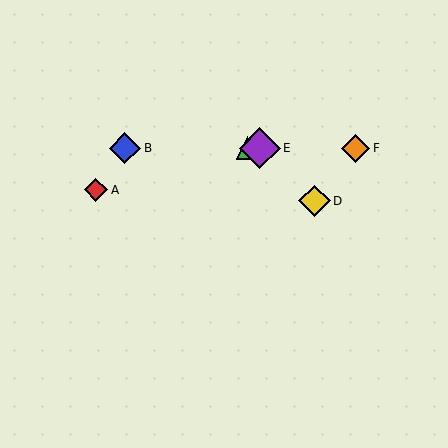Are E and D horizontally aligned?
No, E is at y≈148 and D is at y≈201.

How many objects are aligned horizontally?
4 objects (B, C, E, F) are aligned horizontally.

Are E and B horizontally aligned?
Yes, both are at y≈148.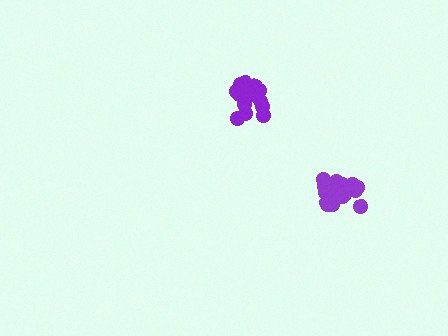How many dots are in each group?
Group 1: 15 dots, Group 2: 17 dots (32 total).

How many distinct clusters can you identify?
There are 2 distinct clusters.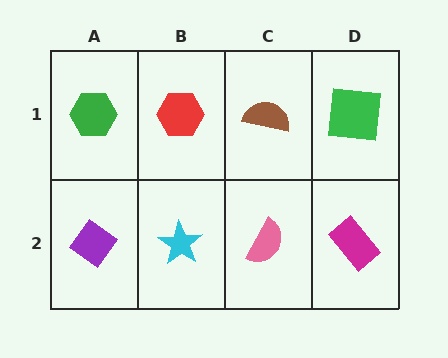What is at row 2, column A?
A purple diamond.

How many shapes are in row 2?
4 shapes.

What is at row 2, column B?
A cyan star.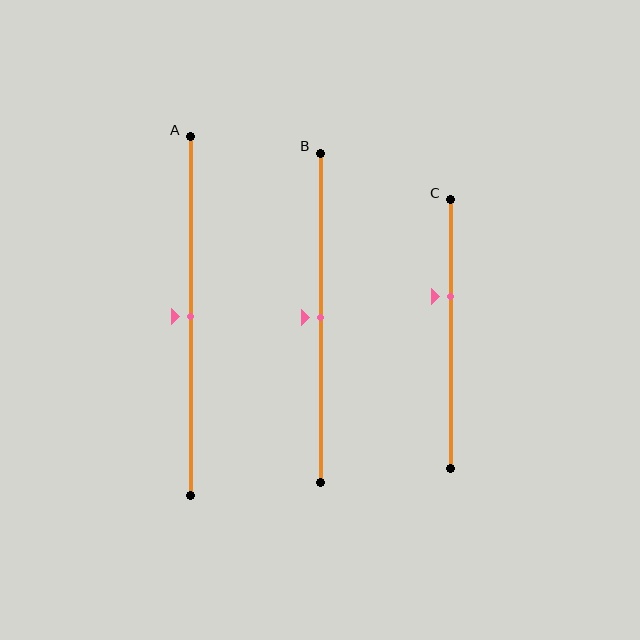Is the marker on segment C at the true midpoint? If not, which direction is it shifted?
No, the marker on segment C is shifted upward by about 14% of the segment length.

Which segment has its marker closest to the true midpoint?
Segment A has its marker closest to the true midpoint.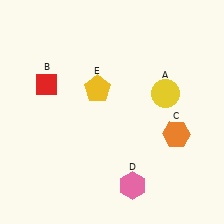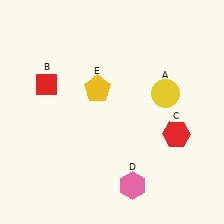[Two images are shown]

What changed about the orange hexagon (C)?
In Image 1, C is orange. In Image 2, it changed to red.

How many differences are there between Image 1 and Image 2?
There is 1 difference between the two images.